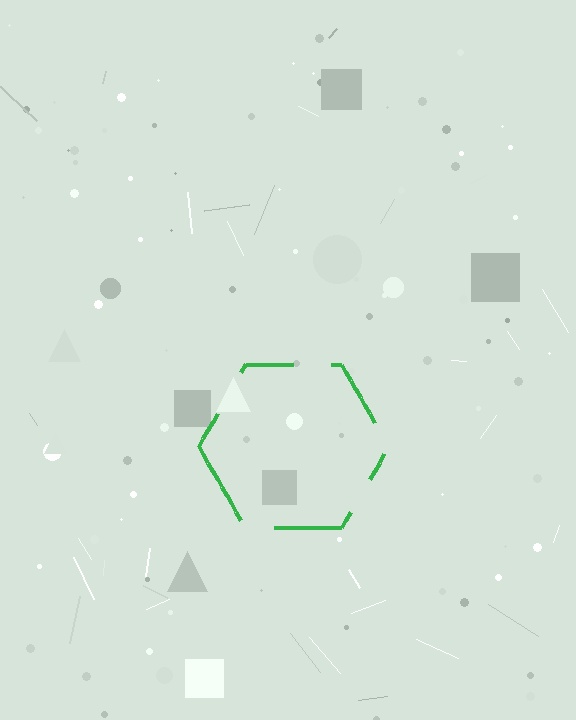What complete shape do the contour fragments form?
The contour fragments form a hexagon.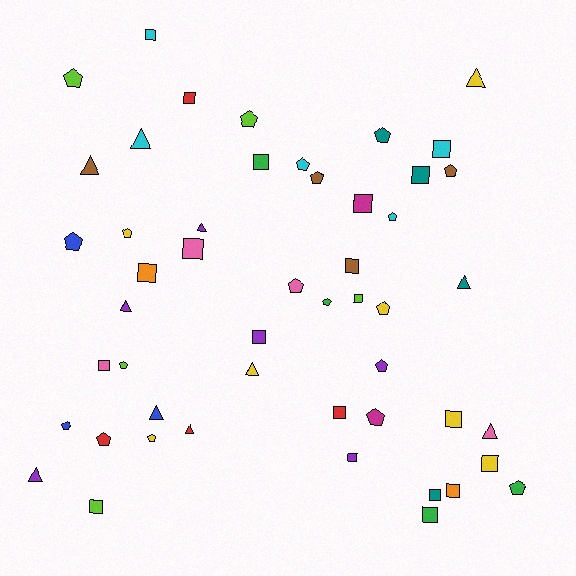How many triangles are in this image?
There are 11 triangles.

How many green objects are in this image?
There are 4 green objects.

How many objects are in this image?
There are 50 objects.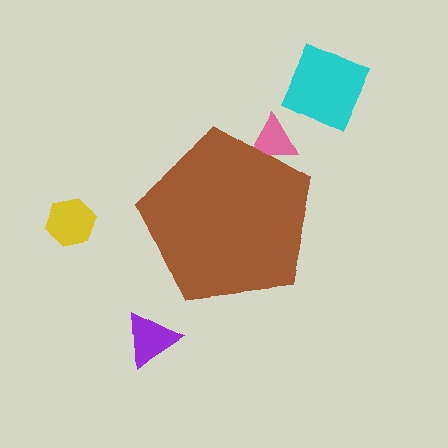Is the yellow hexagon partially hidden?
No, the yellow hexagon is fully visible.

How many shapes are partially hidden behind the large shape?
1 shape is partially hidden.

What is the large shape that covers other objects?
A brown pentagon.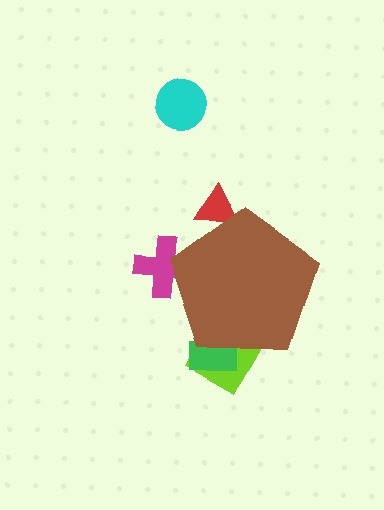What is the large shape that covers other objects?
A brown pentagon.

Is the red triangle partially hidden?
Yes, the red triangle is partially hidden behind the brown pentagon.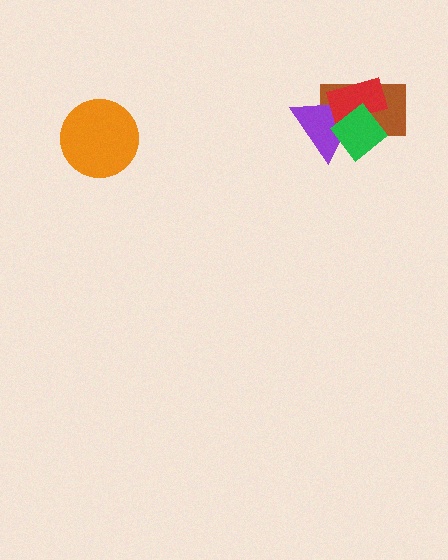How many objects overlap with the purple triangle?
3 objects overlap with the purple triangle.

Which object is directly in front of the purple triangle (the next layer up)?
The red rectangle is directly in front of the purple triangle.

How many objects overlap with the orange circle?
0 objects overlap with the orange circle.